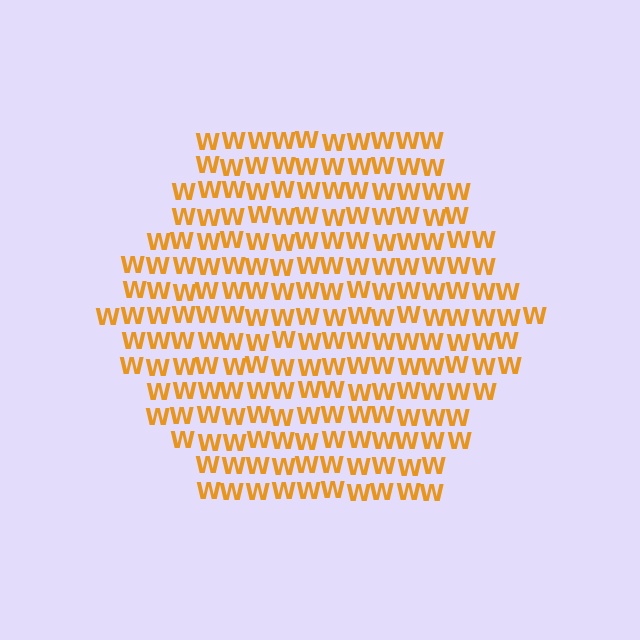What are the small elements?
The small elements are letter W's.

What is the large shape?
The large shape is a hexagon.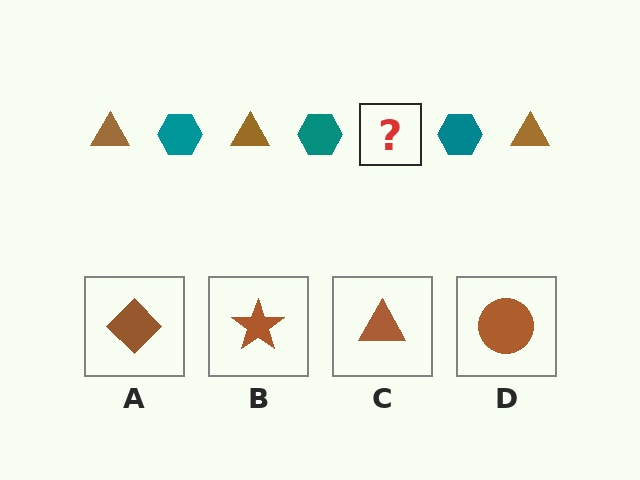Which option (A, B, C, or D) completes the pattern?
C.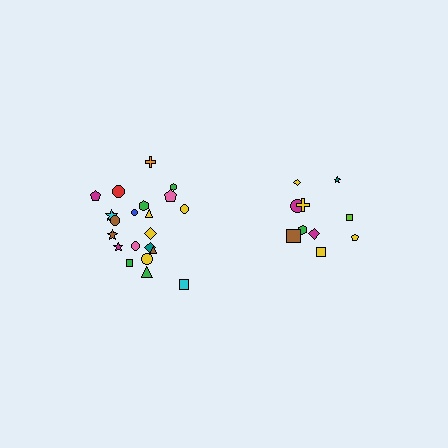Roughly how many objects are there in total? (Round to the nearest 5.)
Roughly 30 objects in total.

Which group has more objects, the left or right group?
The left group.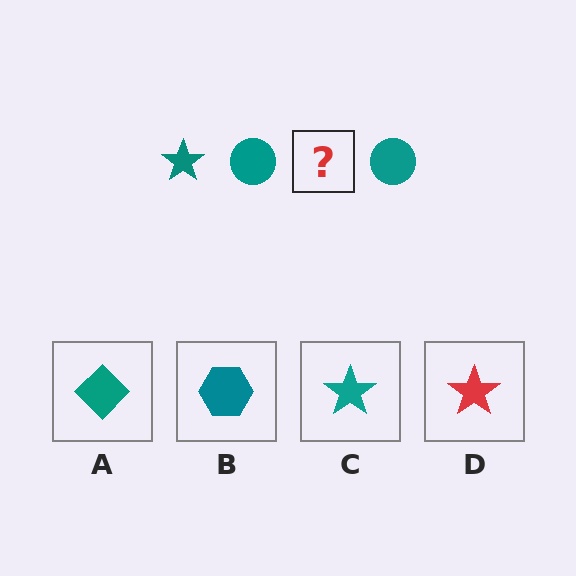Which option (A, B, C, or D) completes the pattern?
C.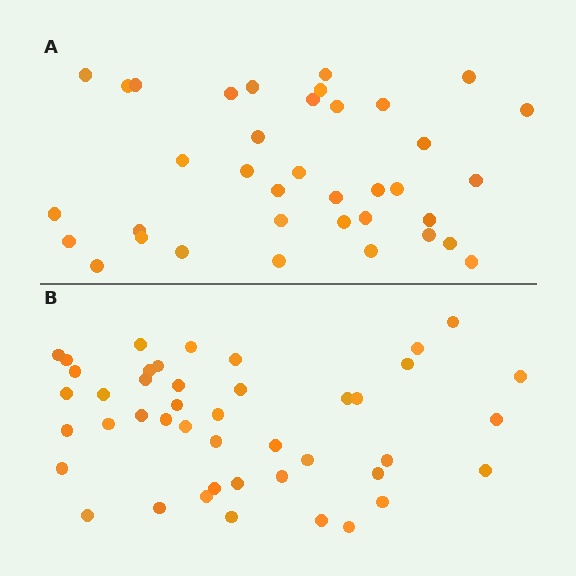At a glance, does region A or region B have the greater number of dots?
Region B (the bottom region) has more dots.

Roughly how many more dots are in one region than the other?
Region B has roughly 8 or so more dots than region A.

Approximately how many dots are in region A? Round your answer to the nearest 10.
About 40 dots. (The exact count is 37, which rounds to 40.)